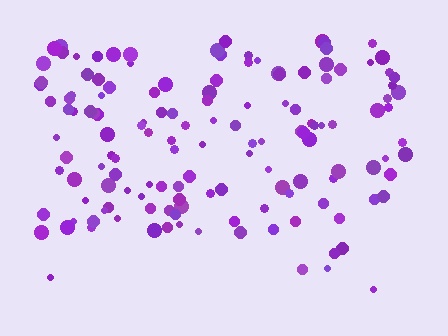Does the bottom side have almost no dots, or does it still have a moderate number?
Still a moderate number, just noticeably fewer than the top.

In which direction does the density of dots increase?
From bottom to top, with the top side densest.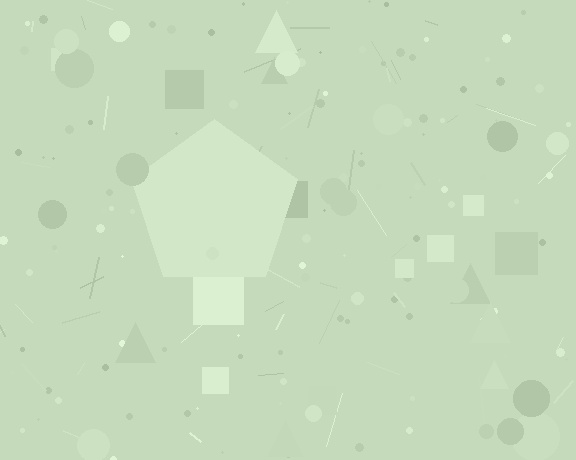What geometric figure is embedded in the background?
A pentagon is embedded in the background.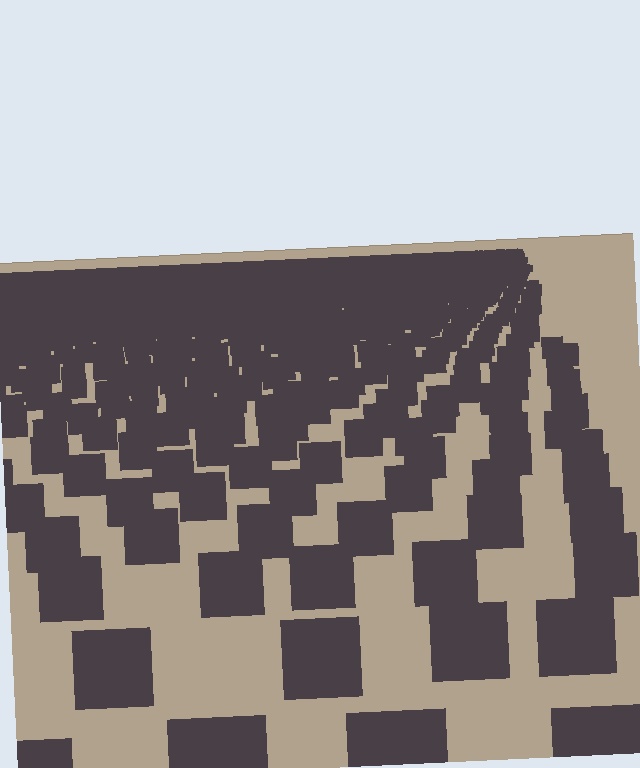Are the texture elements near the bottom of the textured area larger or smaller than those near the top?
Larger. Near the bottom, elements are closer to the viewer and appear at a bigger on-screen size.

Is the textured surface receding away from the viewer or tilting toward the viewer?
The surface is receding away from the viewer. Texture elements get smaller and denser toward the top.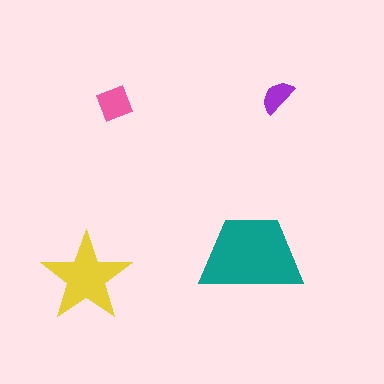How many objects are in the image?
There are 4 objects in the image.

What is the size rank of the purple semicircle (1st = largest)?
4th.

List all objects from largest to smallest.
The teal trapezoid, the yellow star, the pink diamond, the purple semicircle.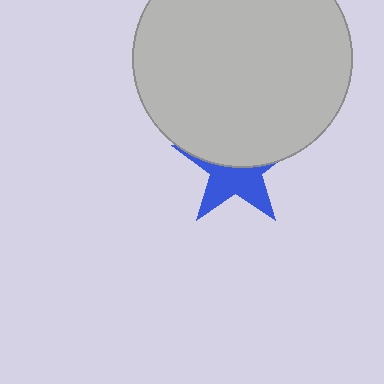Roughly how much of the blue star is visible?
About half of it is visible (roughly 49%).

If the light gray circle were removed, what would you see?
You would see the complete blue star.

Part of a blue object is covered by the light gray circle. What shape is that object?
It is a star.